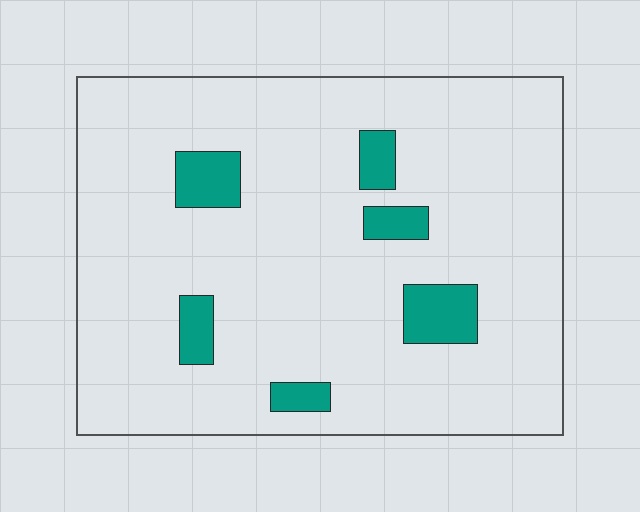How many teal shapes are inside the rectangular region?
6.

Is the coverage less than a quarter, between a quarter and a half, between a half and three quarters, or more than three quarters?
Less than a quarter.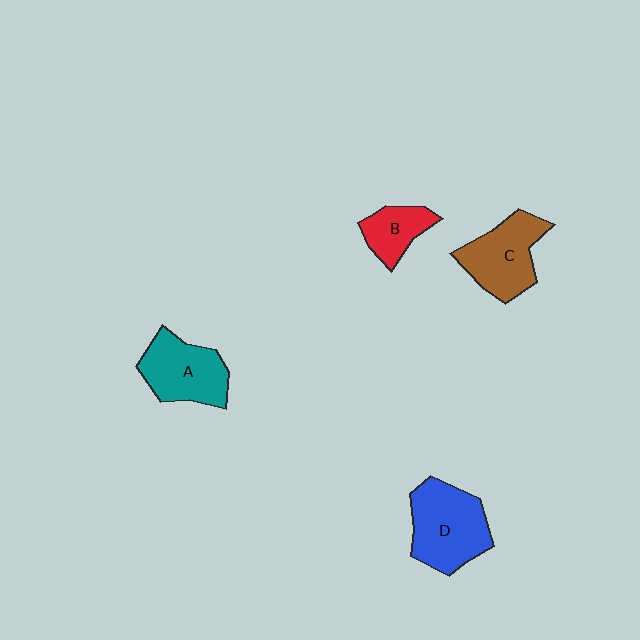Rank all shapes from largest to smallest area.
From largest to smallest: D (blue), C (brown), A (teal), B (red).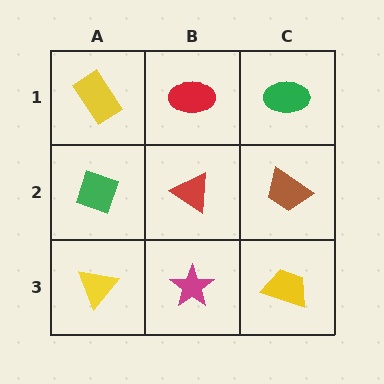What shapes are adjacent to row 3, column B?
A red triangle (row 2, column B), a yellow triangle (row 3, column A), a yellow trapezoid (row 3, column C).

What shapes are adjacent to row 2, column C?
A green ellipse (row 1, column C), a yellow trapezoid (row 3, column C), a red triangle (row 2, column B).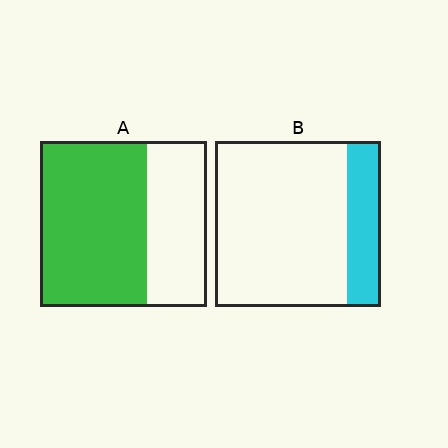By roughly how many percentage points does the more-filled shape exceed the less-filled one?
By roughly 45 percentage points (A over B).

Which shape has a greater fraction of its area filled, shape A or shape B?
Shape A.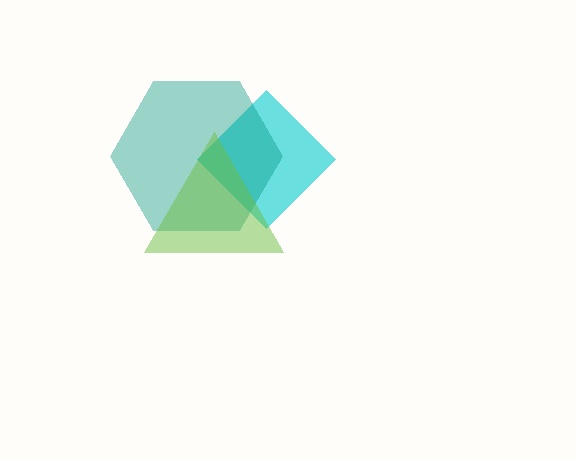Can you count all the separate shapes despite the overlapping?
Yes, there are 3 separate shapes.